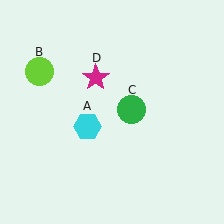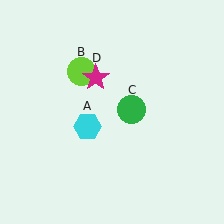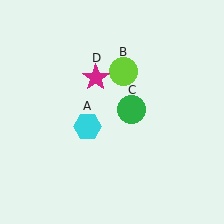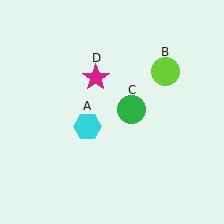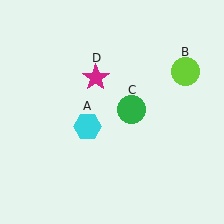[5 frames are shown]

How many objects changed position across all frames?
1 object changed position: lime circle (object B).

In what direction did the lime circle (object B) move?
The lime circle (object B) moved right.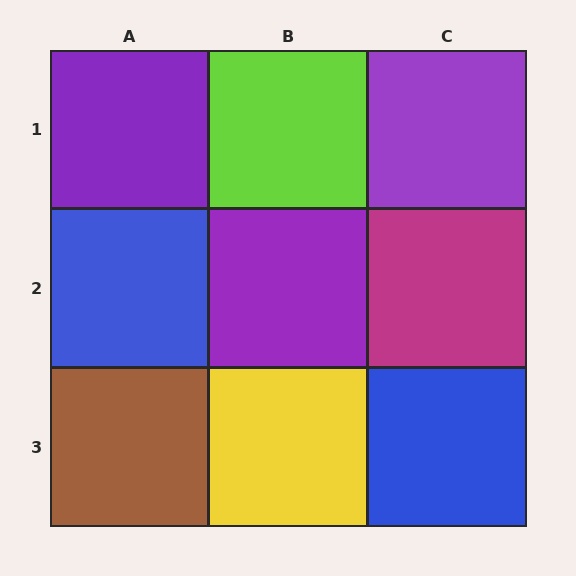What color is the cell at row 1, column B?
Lime.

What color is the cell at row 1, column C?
Purple.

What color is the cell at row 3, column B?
Yellow.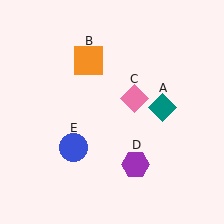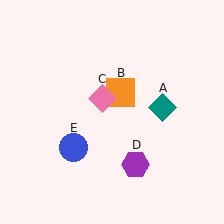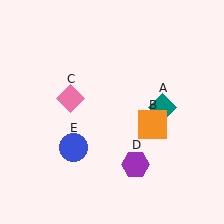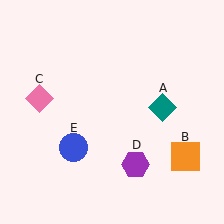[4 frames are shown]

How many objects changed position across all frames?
2 objects changed position: orange square (object B), pink diamond (object C).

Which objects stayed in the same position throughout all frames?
Teal diamond (object A) and purple hexagon (object D) and blue circle (object E) remained stationary.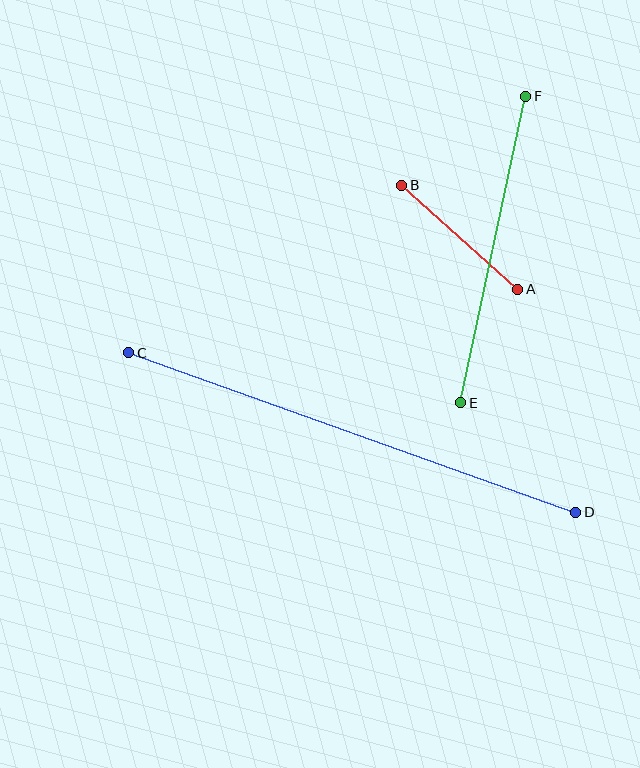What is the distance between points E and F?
The distance is approximately 313 pixels.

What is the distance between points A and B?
The distance is approximately 156 pixels.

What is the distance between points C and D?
The distance is approximately 475 pixels.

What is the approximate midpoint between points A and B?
The midpoint is at approximately (460, 237) pixels.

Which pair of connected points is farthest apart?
Points C and D are farthest apart.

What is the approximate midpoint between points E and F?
The midpoint is at approximately (493, 250) pixels.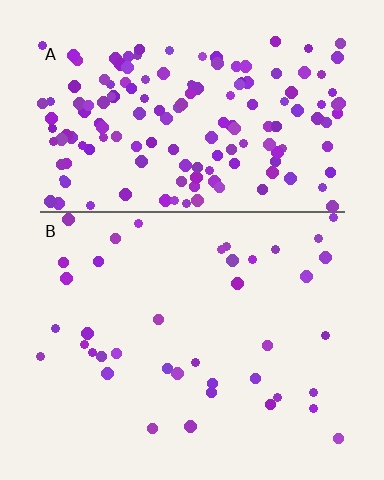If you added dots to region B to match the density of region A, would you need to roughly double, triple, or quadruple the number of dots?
Approximately quadruple.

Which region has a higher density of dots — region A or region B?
A (the top).